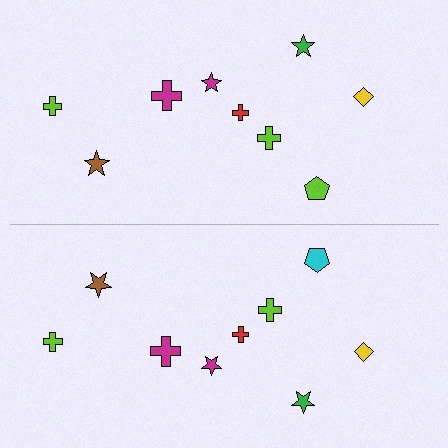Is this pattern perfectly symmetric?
No, the pattern is not perfectly symmetric. The cyan pentagon on the bottom side breaks the symmetry — its mirror counterpart is lime.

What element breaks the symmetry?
The cyan pentagon on the bottom side breaks the symmetry — its mirror counterpart is lime.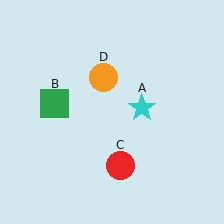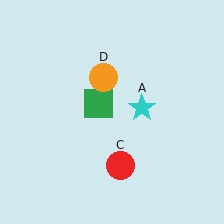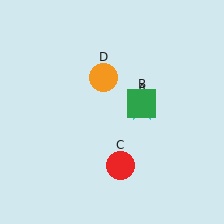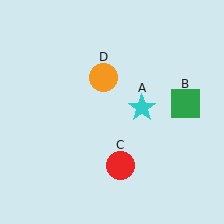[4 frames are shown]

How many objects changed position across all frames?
1 object changed position: green square (object B).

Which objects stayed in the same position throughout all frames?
Cyan star (object A) and red circle (object C) and orange circle (object D) remained stationary.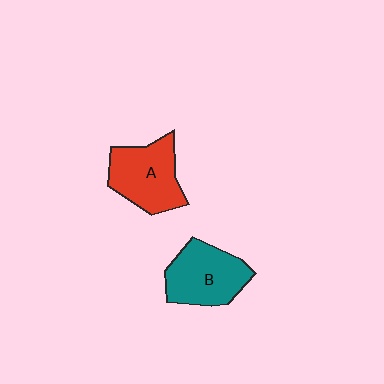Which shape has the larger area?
Shape A (red).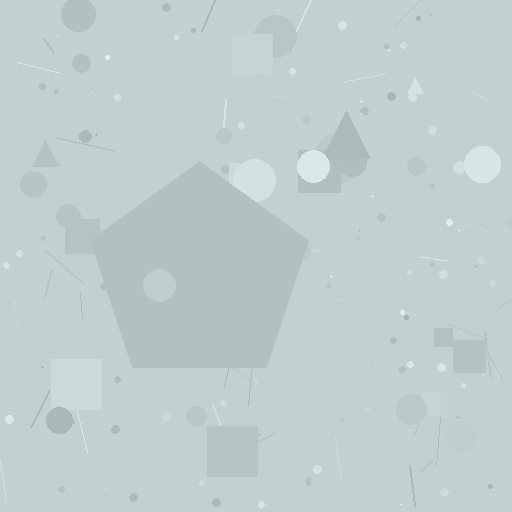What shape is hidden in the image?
A pentagon is hidden in the image.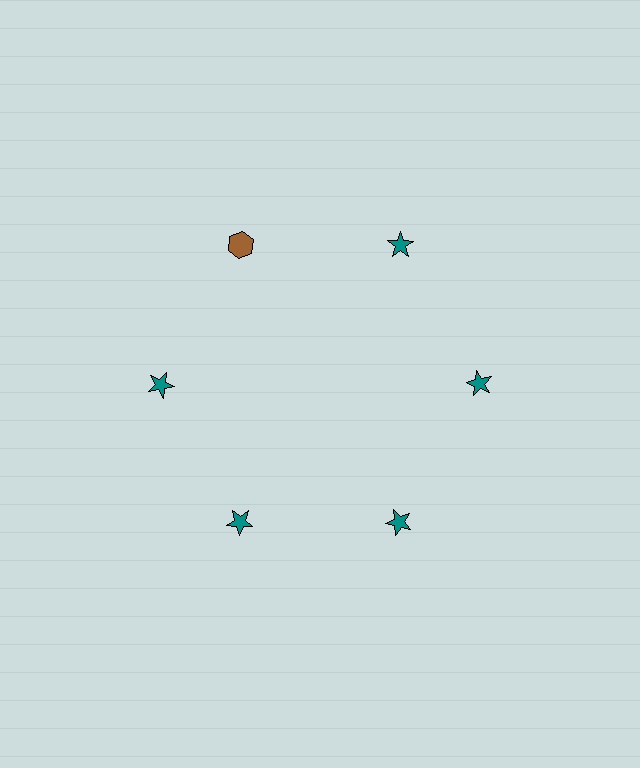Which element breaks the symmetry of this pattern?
The brown hexagon at roughly the 11 o'clock position breaks the symmetry. All other shapes are teal stars.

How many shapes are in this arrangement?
There are 6 shapes arranged in a ring pattern.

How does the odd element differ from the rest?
It differs in both color (brown instead of teal) and shape (hexagon instead of star).